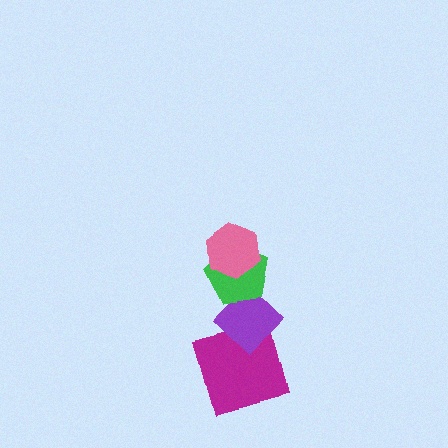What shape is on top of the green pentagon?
The pink hexagon is on top of the green pentagon.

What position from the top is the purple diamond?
The purple diamond is 3rd from the top.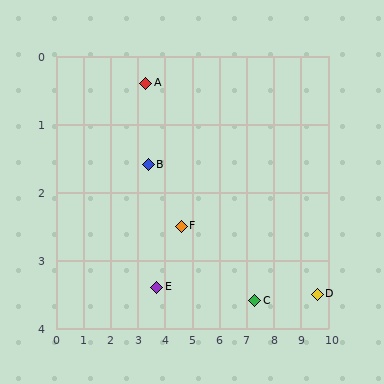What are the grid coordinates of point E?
Point E is at approximately (3.7, 3.4).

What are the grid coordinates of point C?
Point C is at approximately (7.3, 3.6).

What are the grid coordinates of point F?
Point F is at approximately (4.6, 2.5).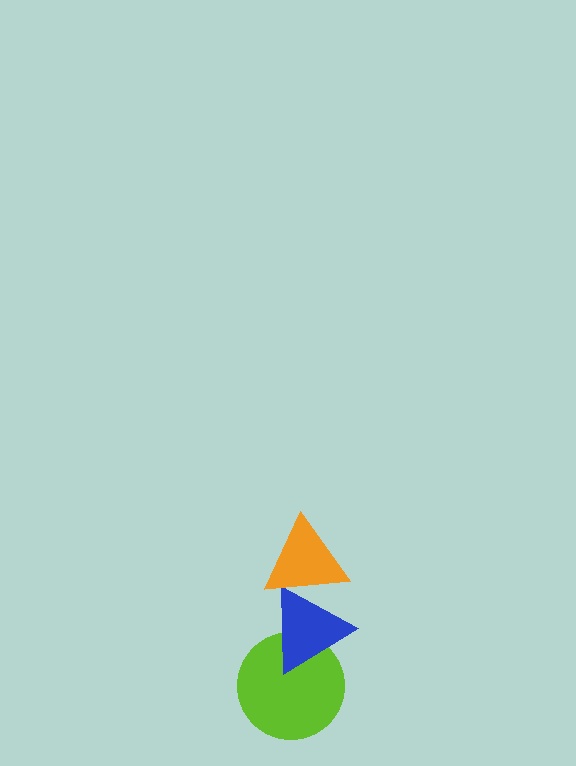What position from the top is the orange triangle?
The orange triangle is 1st from the top.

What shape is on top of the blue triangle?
The orange triangle is on top of the blue triangle.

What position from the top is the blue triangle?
The blue triangle is 2nd from the top.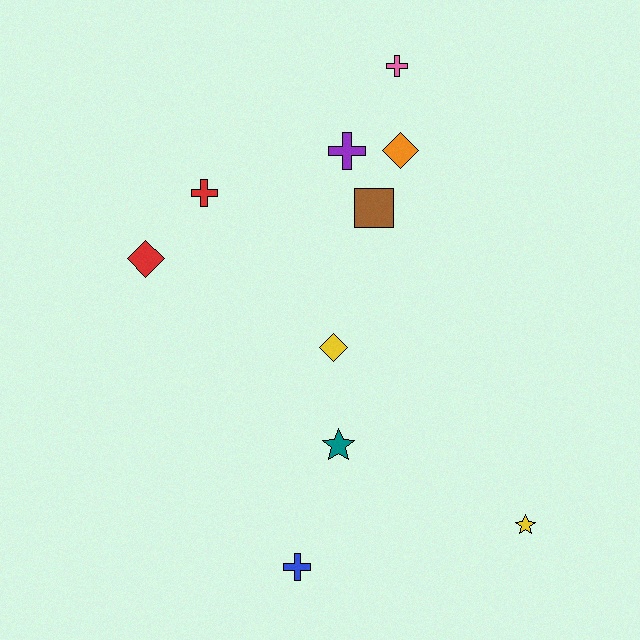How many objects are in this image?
There are 10 objects.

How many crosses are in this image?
There are 4 crosses.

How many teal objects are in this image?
There is 1 teal object.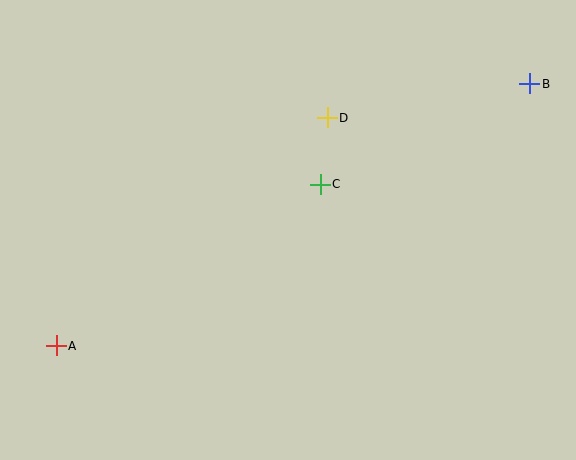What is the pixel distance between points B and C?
The distance between B and C is 232 pixels.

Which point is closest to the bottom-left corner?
Point A is closest to the bottom-left corner.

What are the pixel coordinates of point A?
Point A is at (56, 346).